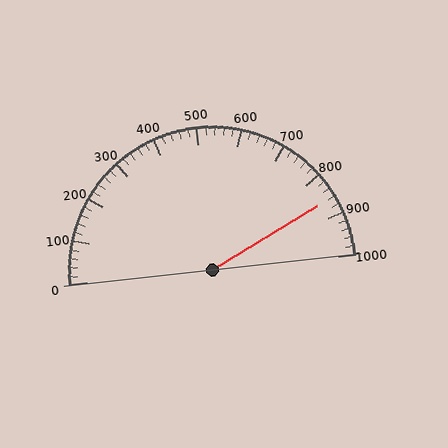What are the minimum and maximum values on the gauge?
The gauge ranges from 0 to 1000.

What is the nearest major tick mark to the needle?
The nearest major tick mark is 900.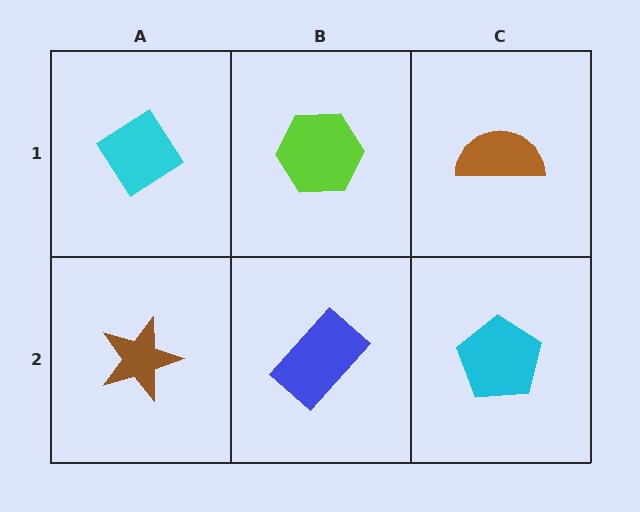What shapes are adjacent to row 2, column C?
A brown semicircle (row 1, column C), a blue rectangle (row 2, column B).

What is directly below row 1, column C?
A cyan pentagon.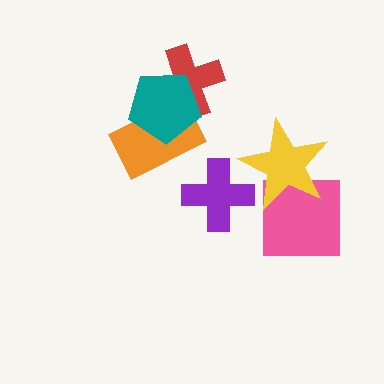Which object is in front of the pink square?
The yellow star is in front of the pink square.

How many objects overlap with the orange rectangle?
2 objects overlap with the orange rectangle.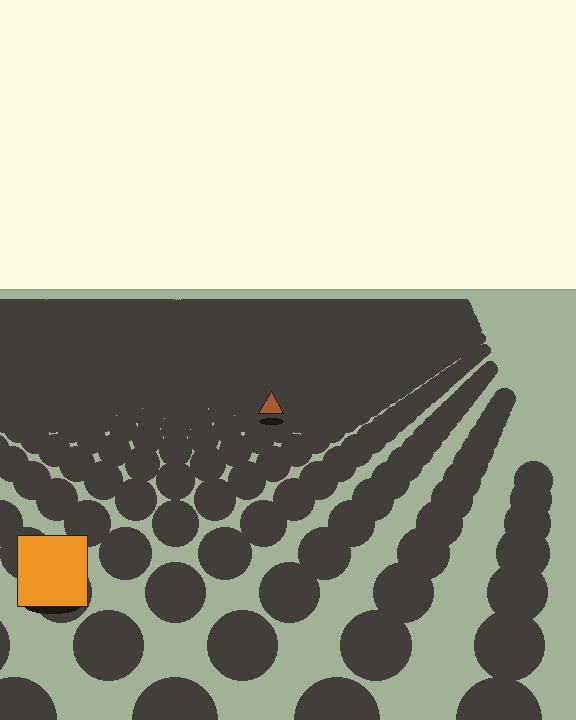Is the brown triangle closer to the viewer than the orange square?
No. The orange square is closer — you can tell from the texture gradient: the ground texture is coarser near it.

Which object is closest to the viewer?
The orange square is closest. The texture marks near it are larger and more spread out.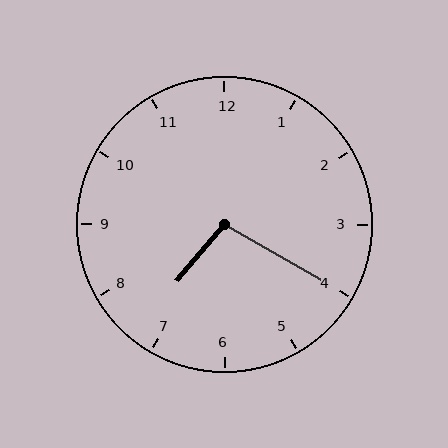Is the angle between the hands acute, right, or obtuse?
It is obtuse.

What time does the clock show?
7:20.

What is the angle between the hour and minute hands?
Approximately 100 degrees.